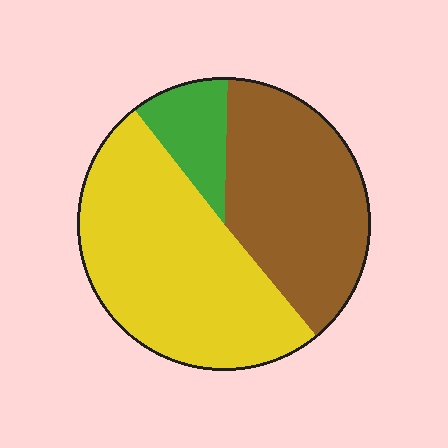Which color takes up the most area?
Yellow, at roughly 50%.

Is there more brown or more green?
Brown.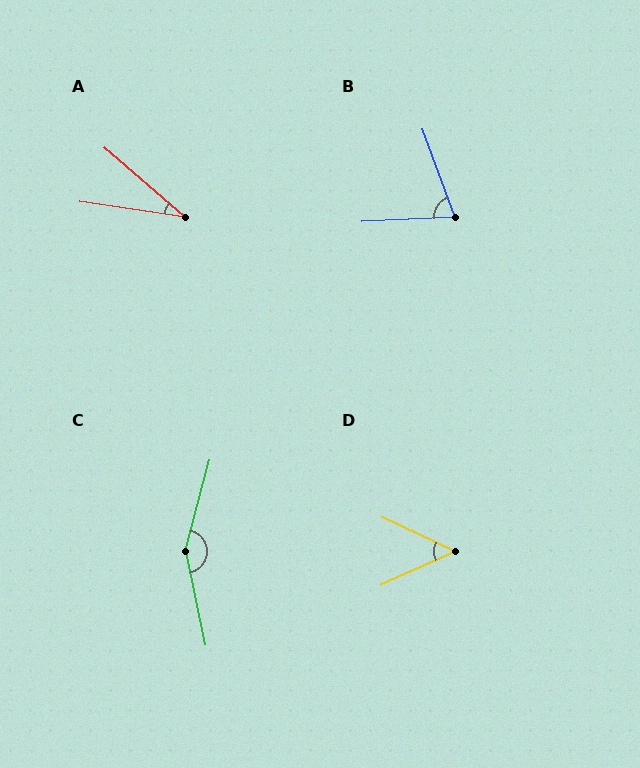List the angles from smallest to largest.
A (32°), D (50°), B (73°), C (153°).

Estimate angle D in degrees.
Approximately 50 degrees.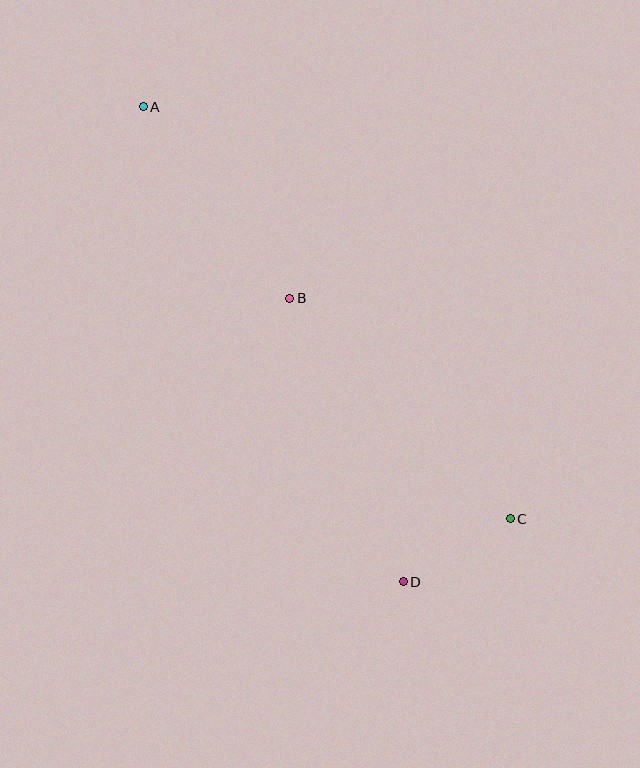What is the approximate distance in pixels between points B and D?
The distance between B and D is approximately 306 pixels.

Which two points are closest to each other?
Points C and D are closest to each other.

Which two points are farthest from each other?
Points A and C are farthest from each other.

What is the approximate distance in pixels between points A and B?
The distance between A and B is approximately 241 pixels.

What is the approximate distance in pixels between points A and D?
The distance between A and D is approximately 541 pixels.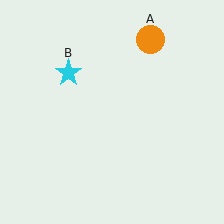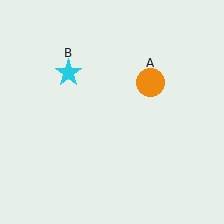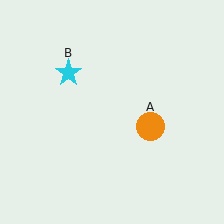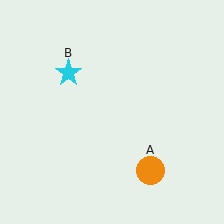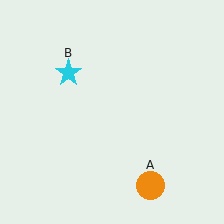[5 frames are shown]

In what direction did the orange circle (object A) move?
The orange circle (object A) moved down.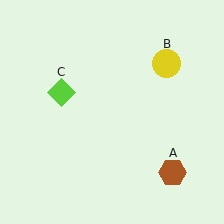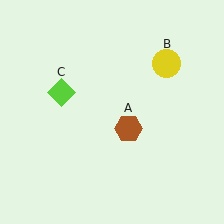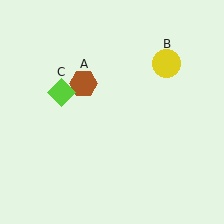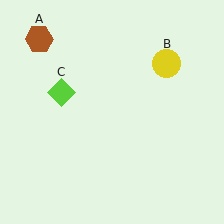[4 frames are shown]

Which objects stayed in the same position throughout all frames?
Yellow circle (object B) and lime diamond (object C) remained stationary.